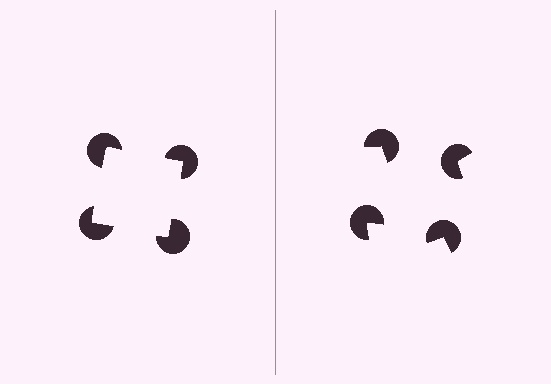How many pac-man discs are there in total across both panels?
8 — 4 on each side.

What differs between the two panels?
The pac-man discs are positioned identically on both sides; only the wedge orientations differ. On the left they align to a square; on the right they are misaligned.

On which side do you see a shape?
An illusory square appears on the left side. On the right side the wedge cuts are rotated, so no coherent shape forms.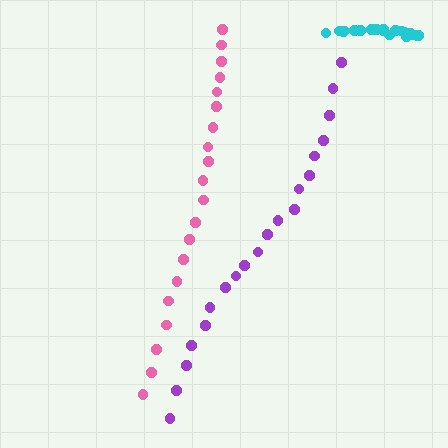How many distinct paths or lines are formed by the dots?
There are 3 distinct paths.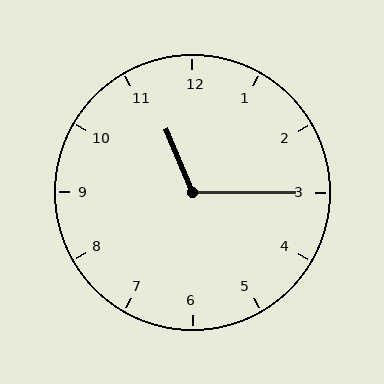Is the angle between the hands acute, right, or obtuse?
It is obtuse.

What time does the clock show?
11:15.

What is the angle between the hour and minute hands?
Approximately 112 degrees.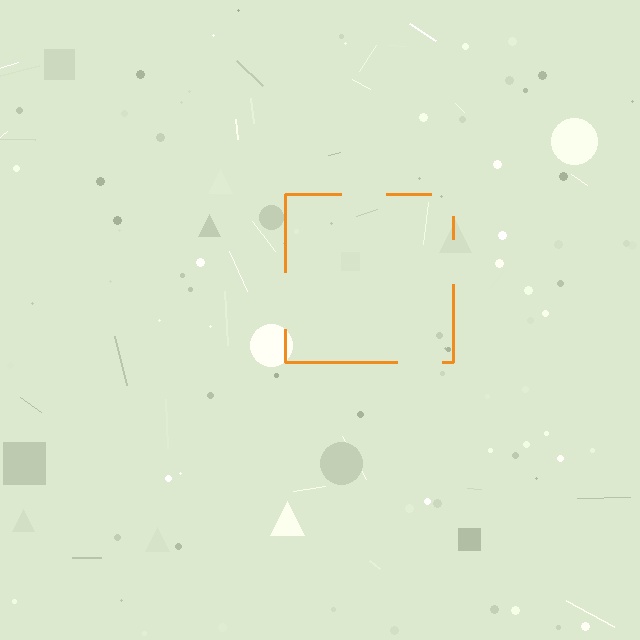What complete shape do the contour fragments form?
The contour fragments form a square.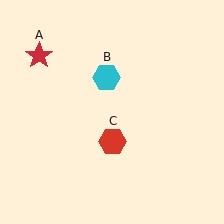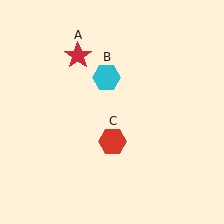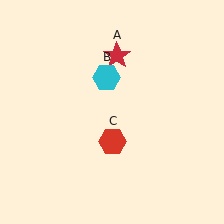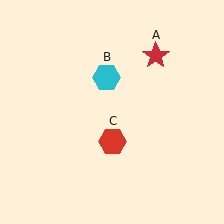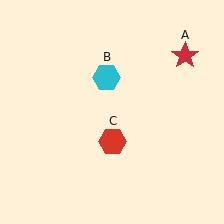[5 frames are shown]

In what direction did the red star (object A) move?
The red star (object A) moved right.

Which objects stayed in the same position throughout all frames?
Cyan hexagon (object B) and red hexagon (object C) remained stationary.